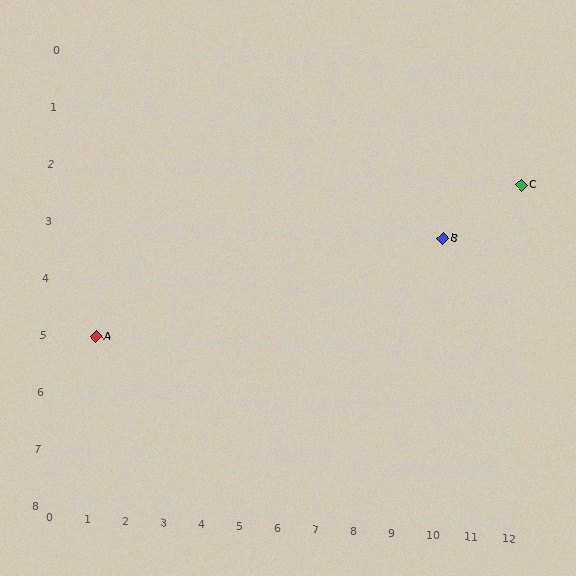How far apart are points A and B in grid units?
Points A and B are 9 columns and 2 rows apart (about 9.2 grid units diagonally).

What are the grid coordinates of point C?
Point C is at grid coordinates (12, 2).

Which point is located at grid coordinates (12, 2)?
Point C is at (12, 2).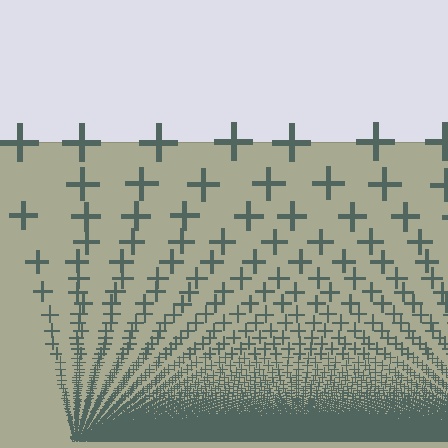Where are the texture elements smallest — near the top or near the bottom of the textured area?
Near the bottom.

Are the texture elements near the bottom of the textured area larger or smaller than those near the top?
Smaller. The gradient is inverted — elements near the bottom are smaller and denser.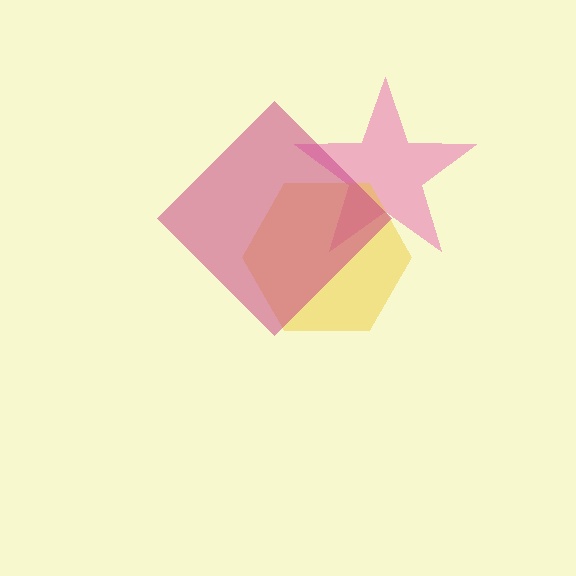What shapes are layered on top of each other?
The layered shapes are: a pink star, a yellow hexagon, a magenta diamond.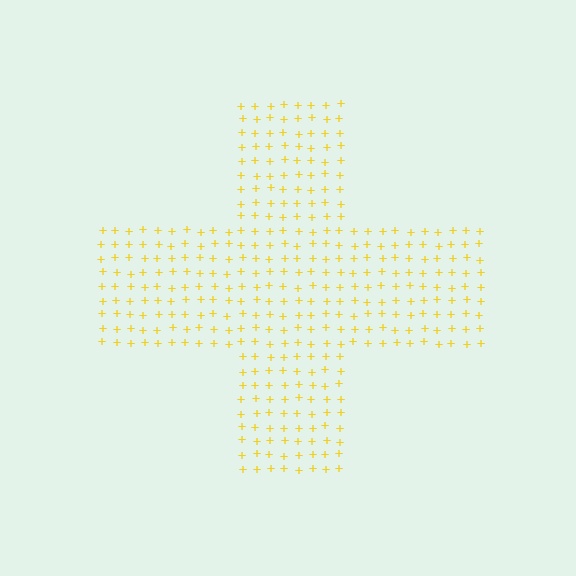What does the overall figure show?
The overall figure shows a cross.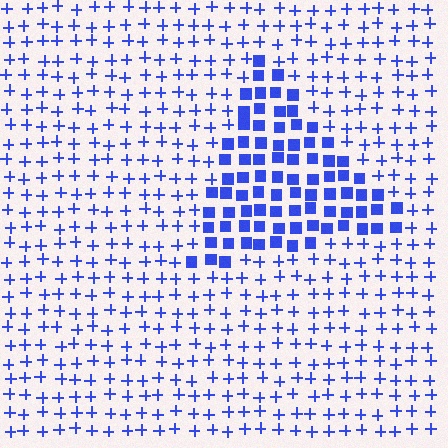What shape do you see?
I see a triangle.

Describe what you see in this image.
The image is filled with small blue elements arranged in a uniform grid. A triangle-shaped region contains squares, while the surrounding area contains plus signs. The boundary is defined purely by the change in element shape.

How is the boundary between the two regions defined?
The boundary is defined by a change in element shape: squares inside vs. plus signs outside. All elements share the same color and spacing.